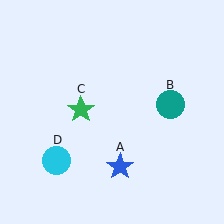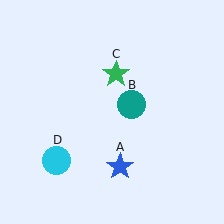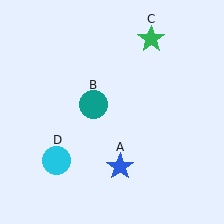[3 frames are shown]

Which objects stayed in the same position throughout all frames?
Blue star (object A) and cyan circle (object D) remained stationary.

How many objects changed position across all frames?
2 objects changed position: teal circle (object B), green star (object C).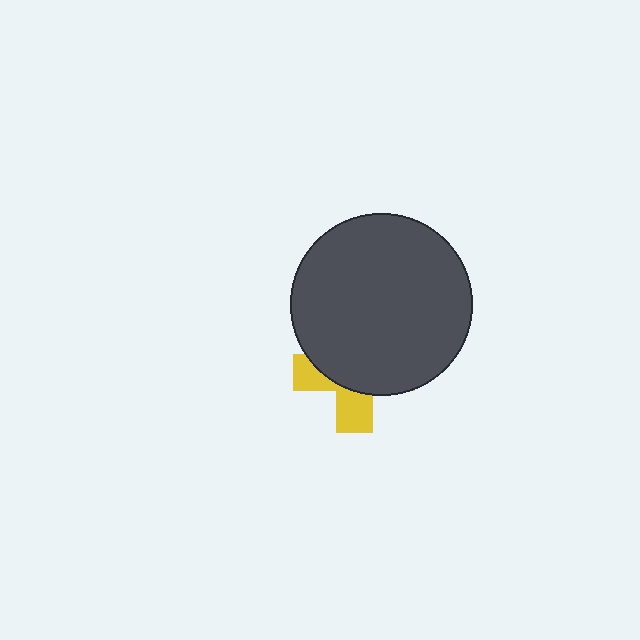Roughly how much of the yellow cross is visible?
A small part of it is visible (roughly 34%).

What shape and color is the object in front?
The object in front is a dark gray circle.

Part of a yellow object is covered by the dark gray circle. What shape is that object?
It is a cross.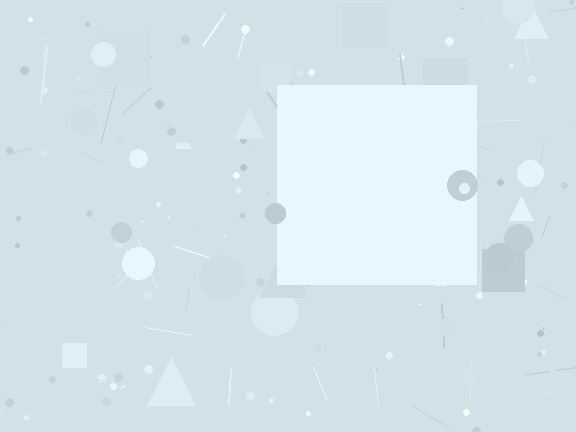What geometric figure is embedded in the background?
A square is embedded in the background.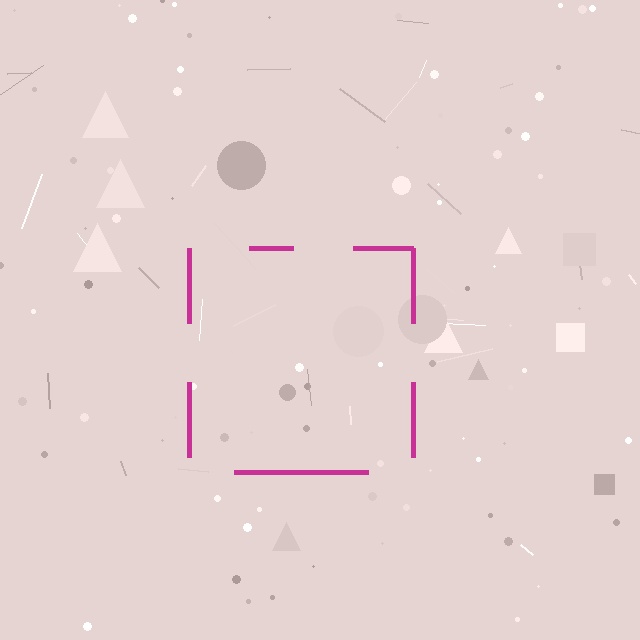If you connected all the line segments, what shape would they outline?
They would outline a square.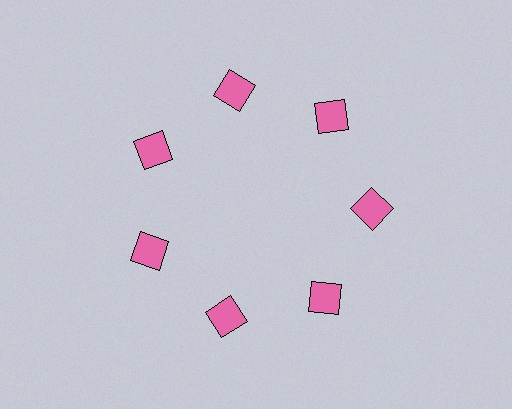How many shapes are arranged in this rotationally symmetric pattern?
There are 7 shapes, arranged in 7 groups of 1.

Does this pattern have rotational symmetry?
Yes, this pattern has 7-fold rotational symmetry. It looks the same after rotating 51 degrees around the center.